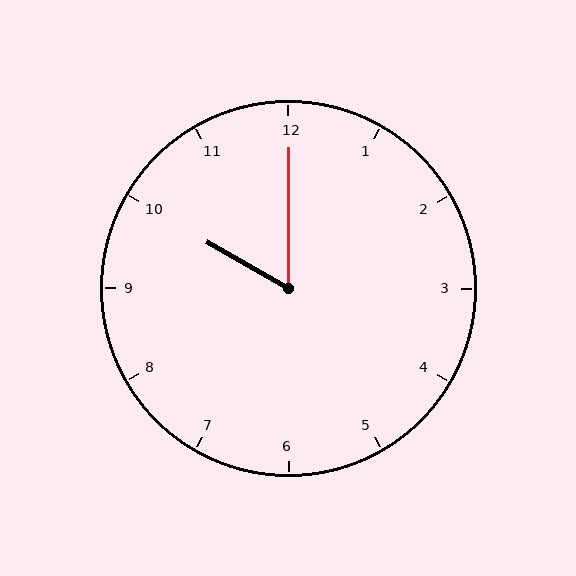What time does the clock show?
10:00.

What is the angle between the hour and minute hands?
Approximately 60 degrees.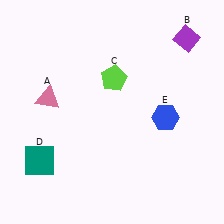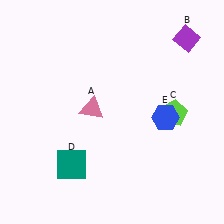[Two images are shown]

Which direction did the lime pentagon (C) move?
The lime pentagon (C) moved right.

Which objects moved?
The objects that moved are: the pink triangle (A), the lime pentagon (C), the teal square (D).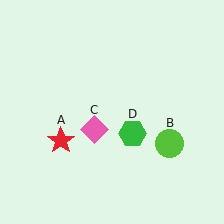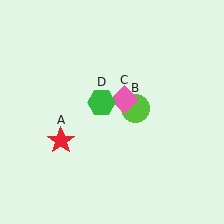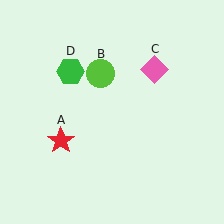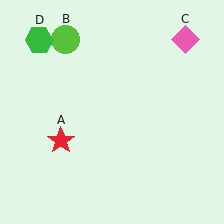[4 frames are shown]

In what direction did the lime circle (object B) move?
The lime circle (object B) moved up and to the left.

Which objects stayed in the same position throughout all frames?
Red star (object A) remained stationary.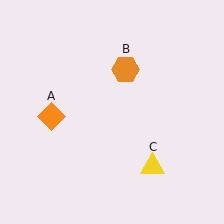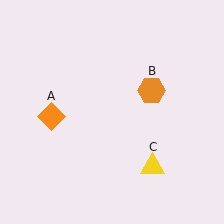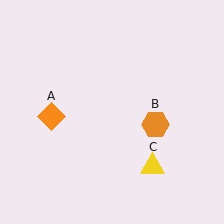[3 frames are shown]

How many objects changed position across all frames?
1 object changed position: orange hexagon (object B).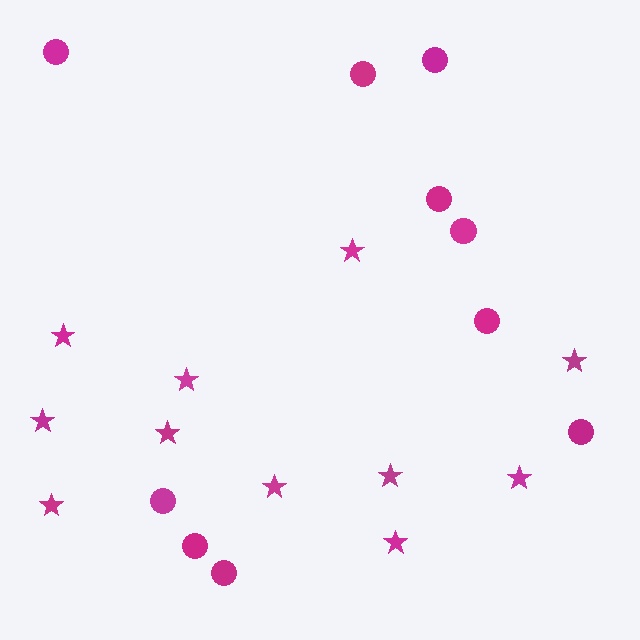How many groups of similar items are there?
There are 2 groups: one group of circles (10) and one group of stars (11).